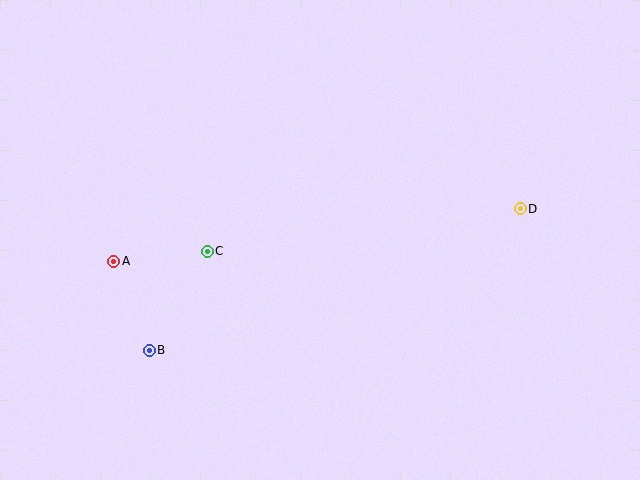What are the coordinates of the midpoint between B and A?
The midpoint between B and A is at (131, 306).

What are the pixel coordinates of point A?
Point A is at (114, 261).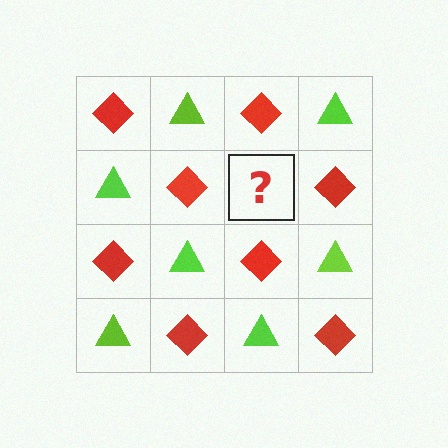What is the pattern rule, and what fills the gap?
The rule is that it alternates red diamond and lime triangle in a checkerboard pattern. The gap should be filled with a lime triangle.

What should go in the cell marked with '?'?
The missing cell should contain a lime triangle.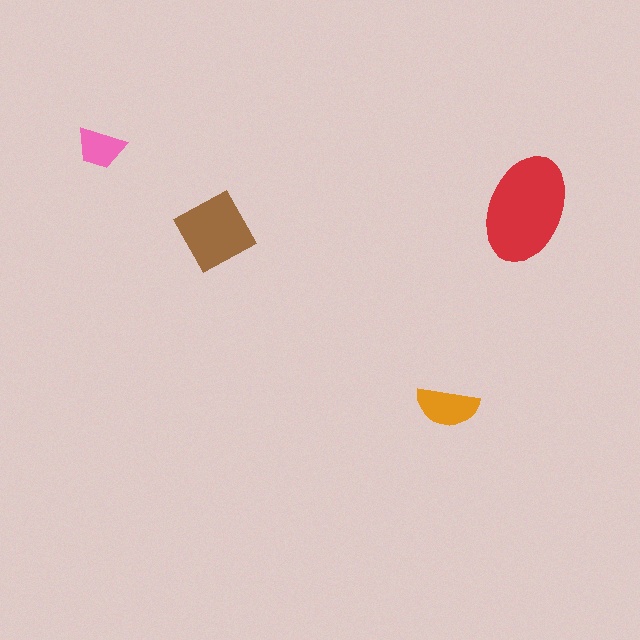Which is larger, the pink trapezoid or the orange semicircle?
The orange semicircle.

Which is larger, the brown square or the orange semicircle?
The brown square.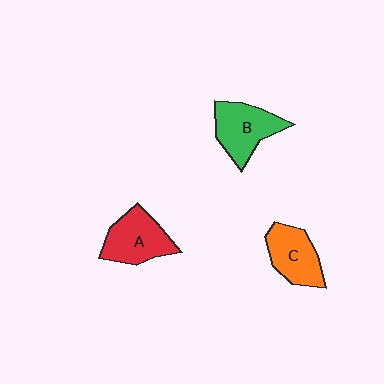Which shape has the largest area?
Shape A (red).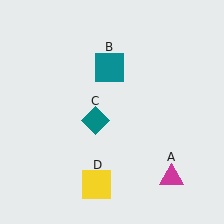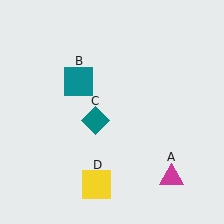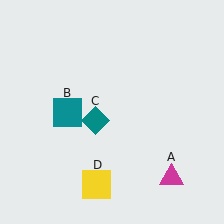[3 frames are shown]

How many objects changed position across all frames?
1 object changed position: teal square (object B).